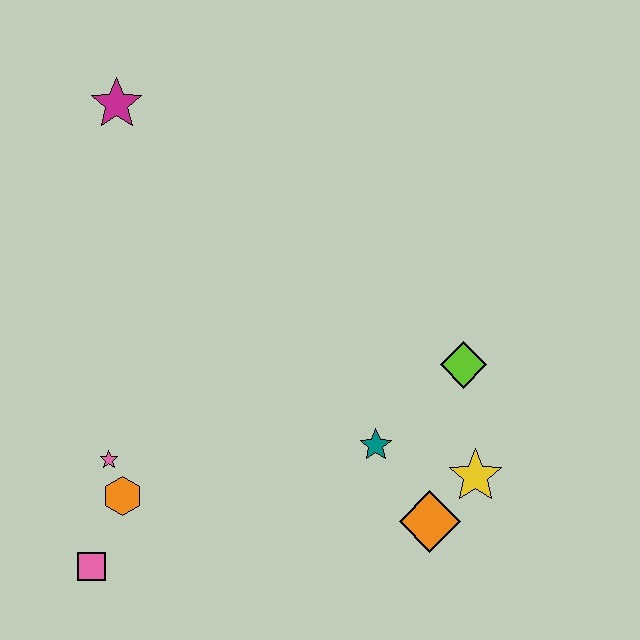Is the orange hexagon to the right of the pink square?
Yes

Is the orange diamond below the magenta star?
Yes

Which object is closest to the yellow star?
The orange diamond is closest to the yellow star.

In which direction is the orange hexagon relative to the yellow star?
The orange hexagon is to the left of the yellow star.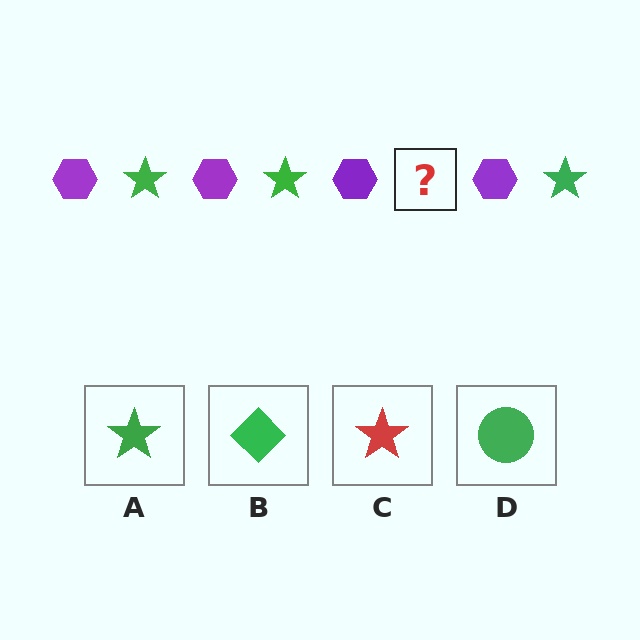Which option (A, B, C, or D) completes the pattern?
A.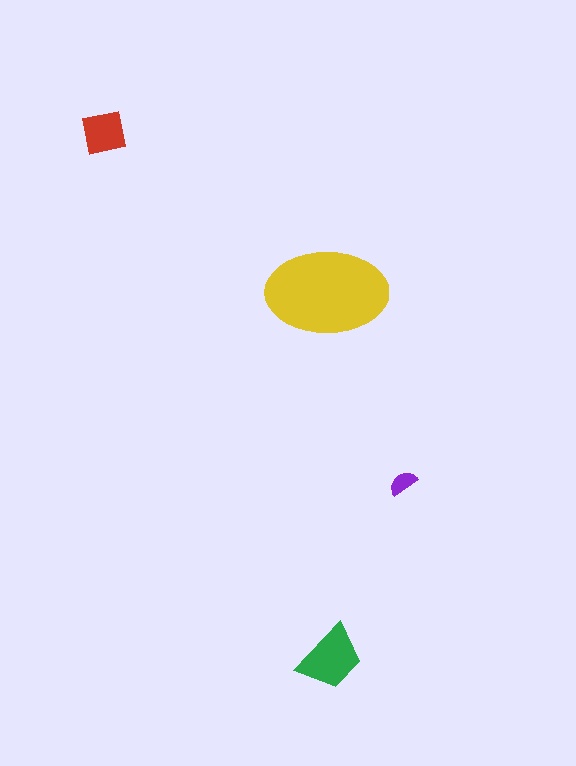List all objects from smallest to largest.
The purple semicircle, the red square, the green trapezoid, the yellow ellipse.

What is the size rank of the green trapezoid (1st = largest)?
2nd.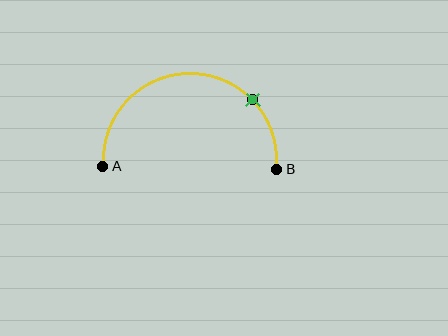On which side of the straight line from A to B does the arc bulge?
The arc bulges above the straight line connecting A and B.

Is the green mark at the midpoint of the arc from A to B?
No. The green mark lies on the arc but is closer to endpoint B. The arc midpoint would be at the point on the curve equidistant along the arc from both A and B.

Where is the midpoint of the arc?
The arc midpoint is the point on the curve farthest from the straight line joining A and B. It sits above that line.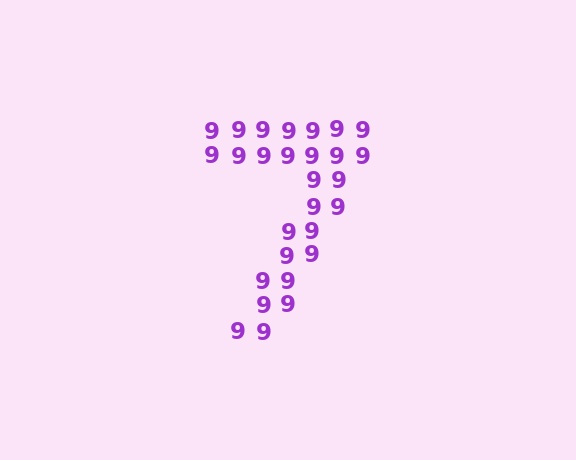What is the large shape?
The large shape is the digit 7.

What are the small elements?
The small elements are digit 9's.